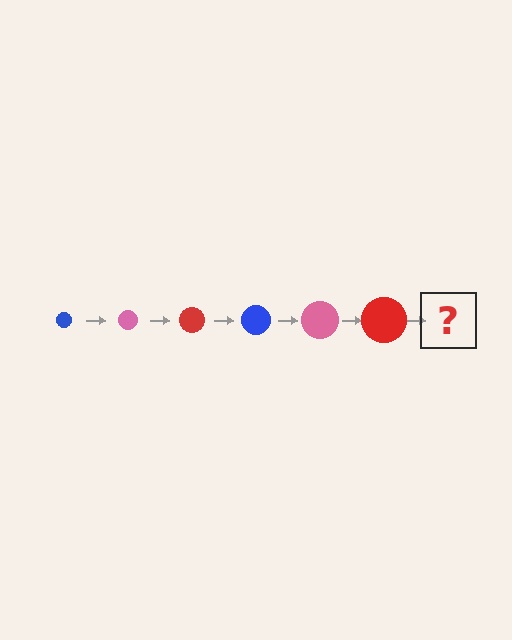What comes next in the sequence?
The next element should be a blue circle, larger than the previous one.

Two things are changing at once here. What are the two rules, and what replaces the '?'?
The two rules are that the circle grows larger each step and the color cycles through blue, pink, and red. The '?' should be a blue circle, larger than the previous one.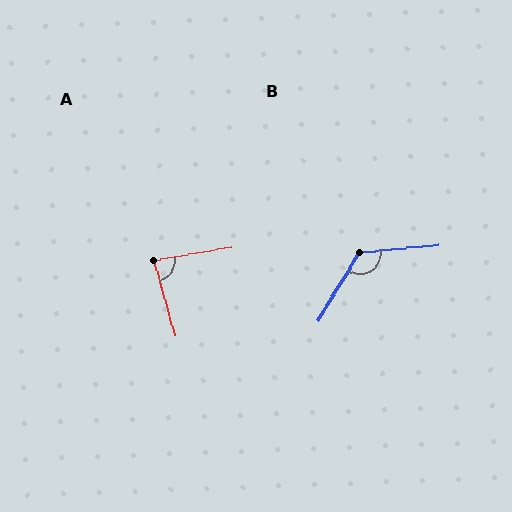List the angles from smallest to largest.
A (84°), B (126°).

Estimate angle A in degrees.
Approximately 84 degrees.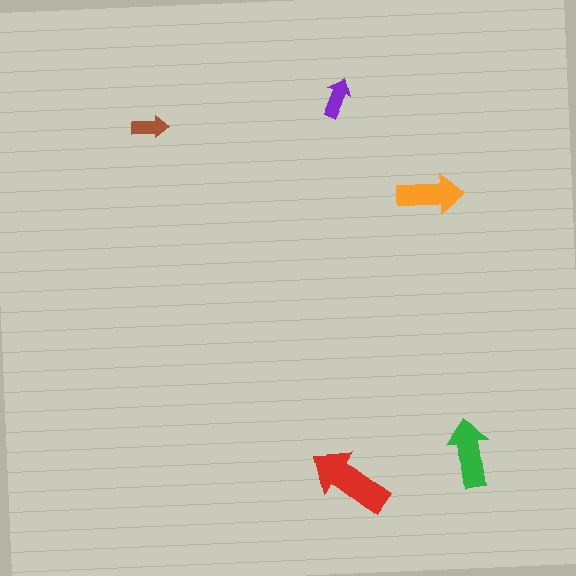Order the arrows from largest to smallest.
the red one, the green one, the orange one, the purple one, the brown one.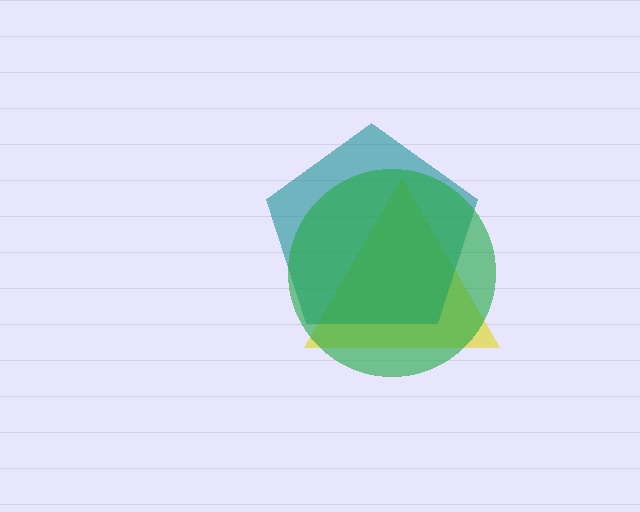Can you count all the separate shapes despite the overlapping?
Yes, there are 3 separate shapes.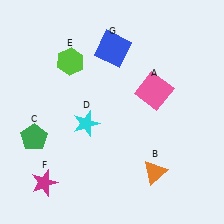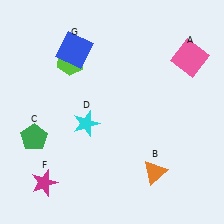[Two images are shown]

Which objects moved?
The objects that moved are: the pink square (A), the blue square (G).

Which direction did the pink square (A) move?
The pink square (A) moved right.